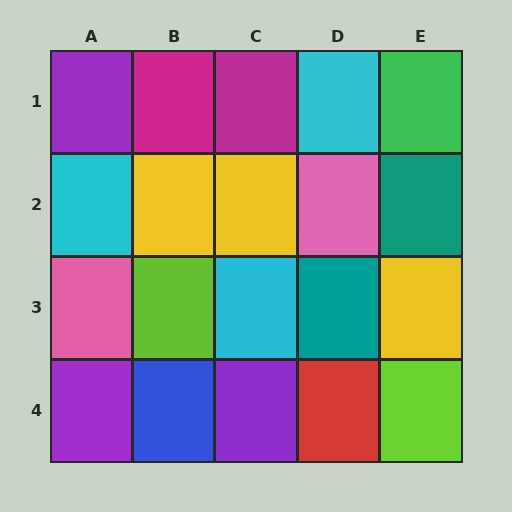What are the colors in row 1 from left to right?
Purple, magenta, magenta, cyan, green.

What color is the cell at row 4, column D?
Red.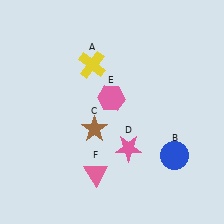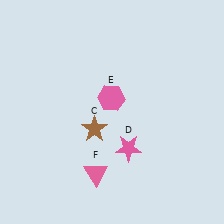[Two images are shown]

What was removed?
The blue circle (B), the yellow cross (A) were removed in Image 2.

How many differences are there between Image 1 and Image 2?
There are 2 differences between the two images.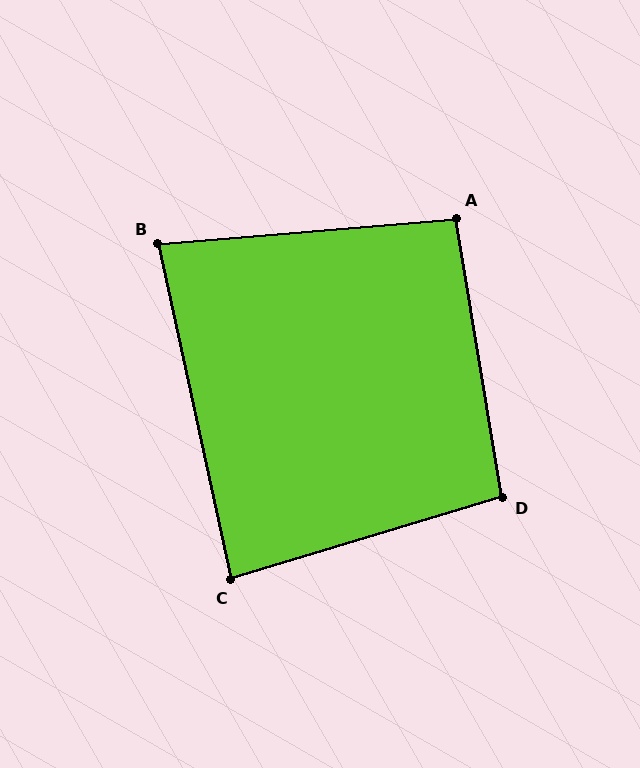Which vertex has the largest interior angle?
D, at approximately 97 degrees.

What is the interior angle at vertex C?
Approximately 86 degrees (approximately right).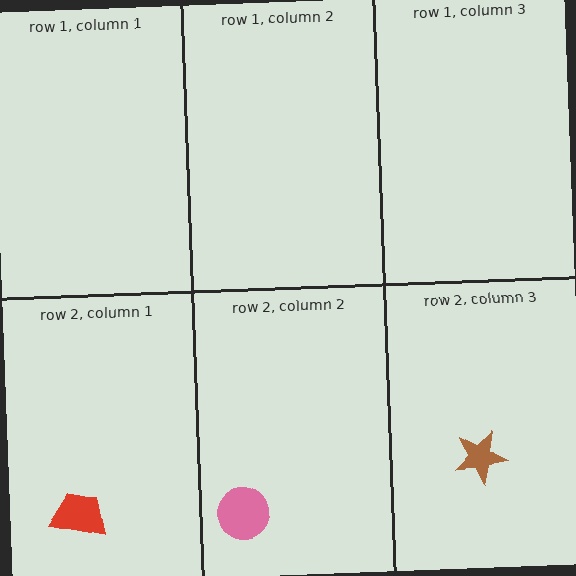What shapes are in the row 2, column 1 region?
The red trapezoid.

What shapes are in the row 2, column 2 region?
The pink circle.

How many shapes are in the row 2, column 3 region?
1.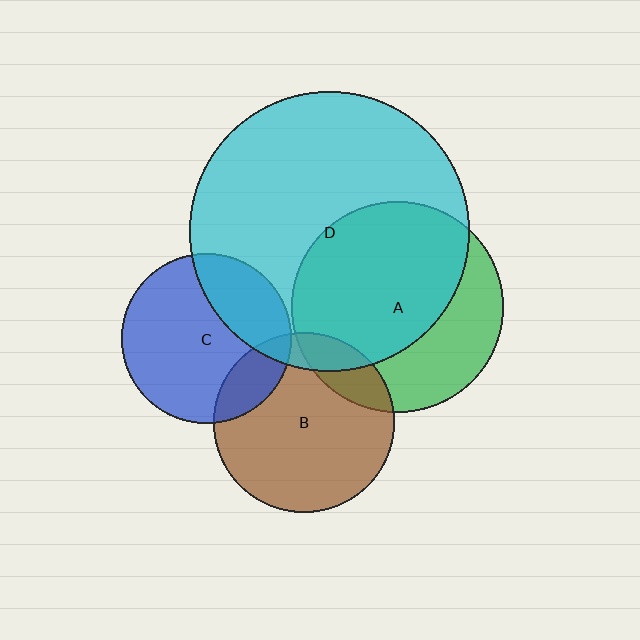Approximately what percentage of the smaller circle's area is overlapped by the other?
Approximately 15%.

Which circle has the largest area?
Circle D (cyan).